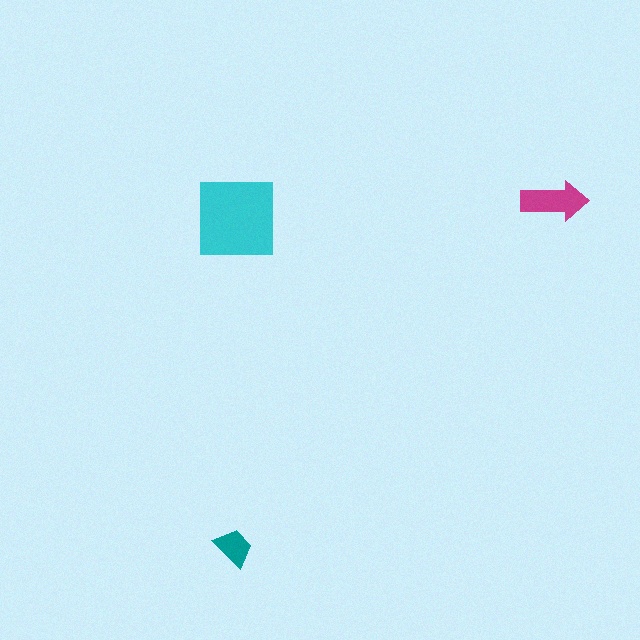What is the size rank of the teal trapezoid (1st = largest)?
3rd.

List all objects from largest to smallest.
The cyan square, the magenta arrow, the teal trapezoid.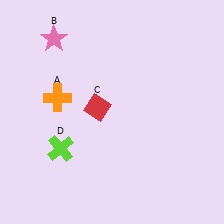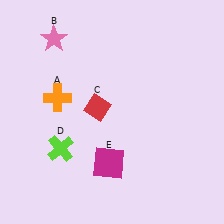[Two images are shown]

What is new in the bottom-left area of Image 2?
A magenta square (E) was added in the bottom-left area of Image 2.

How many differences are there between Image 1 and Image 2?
There is 1 difference between the two images.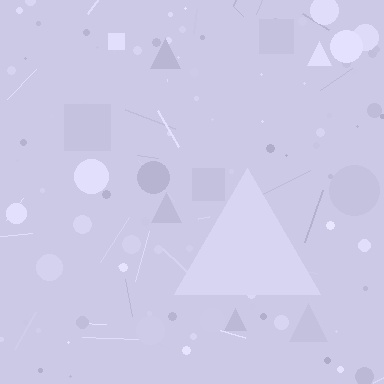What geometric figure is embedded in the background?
A triangle is embedded in the background.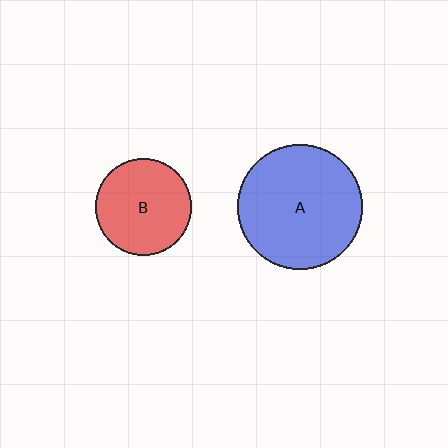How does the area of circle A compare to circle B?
Approximately 1.7 times.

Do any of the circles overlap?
No, none of the circles overlap.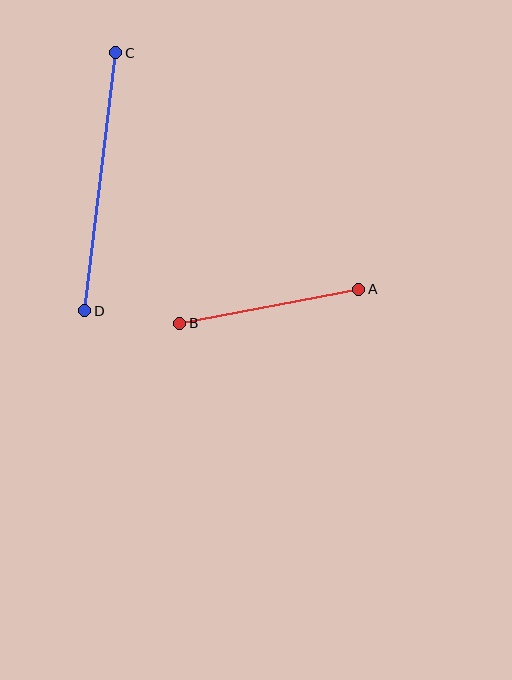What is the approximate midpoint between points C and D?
The midpoint is at approximately (100, 182) pixels.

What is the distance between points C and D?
The distance is approximately 260 pixels.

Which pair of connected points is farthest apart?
Points C and D are farthest apart.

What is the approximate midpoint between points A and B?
The midpoint is at approximately (269, 306) pixels.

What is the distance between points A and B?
The distance is approximately 182 pixels.